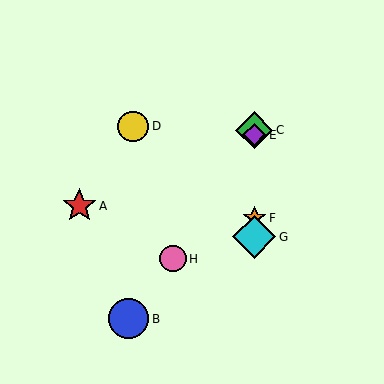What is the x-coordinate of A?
Object A is at x≈79.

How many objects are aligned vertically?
4 objects (C, E, F, G) are aligned vertically.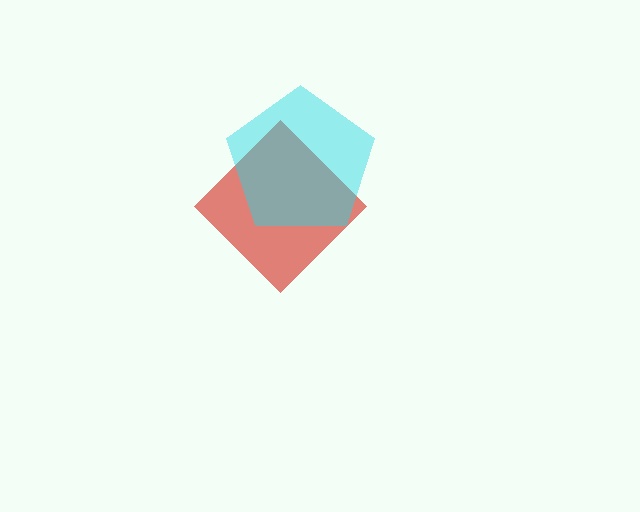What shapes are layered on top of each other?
The layered shapes are: a red diamond, a cyan pentagon.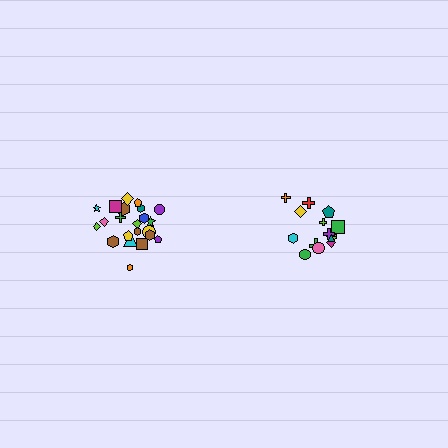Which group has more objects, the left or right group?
The left group.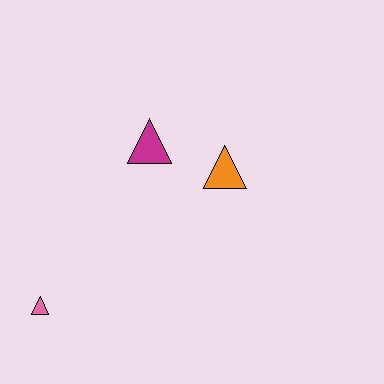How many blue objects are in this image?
There are no blue objects.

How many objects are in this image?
There are 3 objects.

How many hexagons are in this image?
There are no hexagons.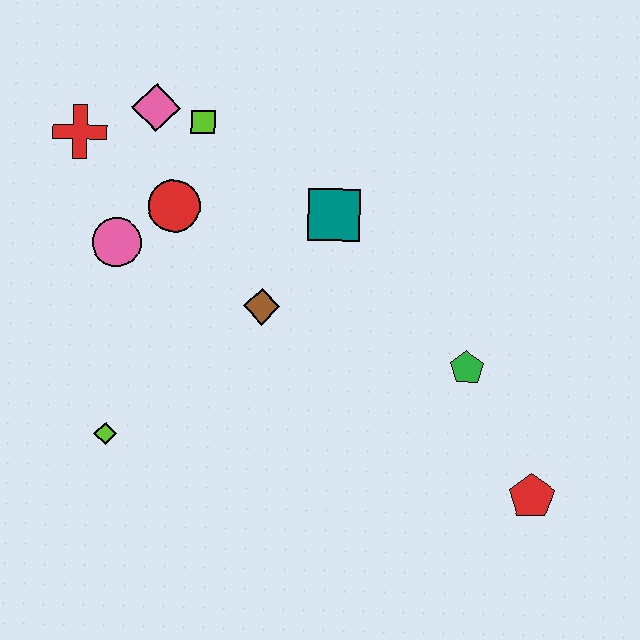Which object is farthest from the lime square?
The red pentagon is farthest from the lime square.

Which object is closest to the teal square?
The brown diamond is closest to the teal square.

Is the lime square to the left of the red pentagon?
Yes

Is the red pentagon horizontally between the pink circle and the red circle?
No